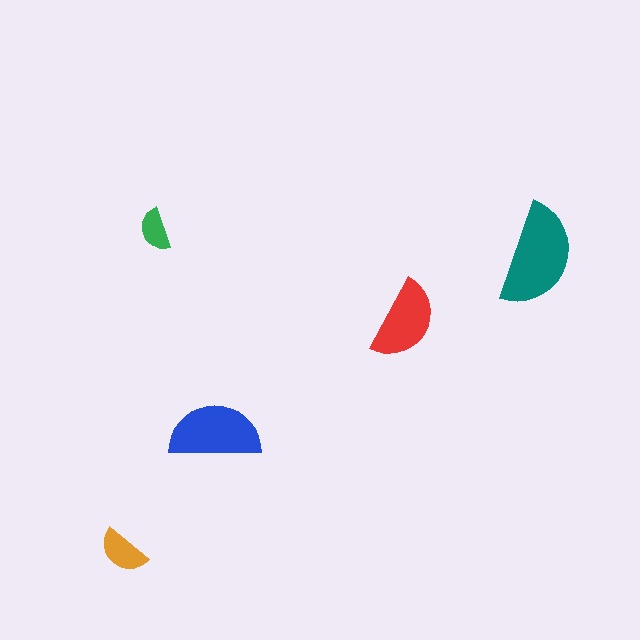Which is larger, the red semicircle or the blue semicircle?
The blue one.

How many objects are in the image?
There are 5 objects in the image.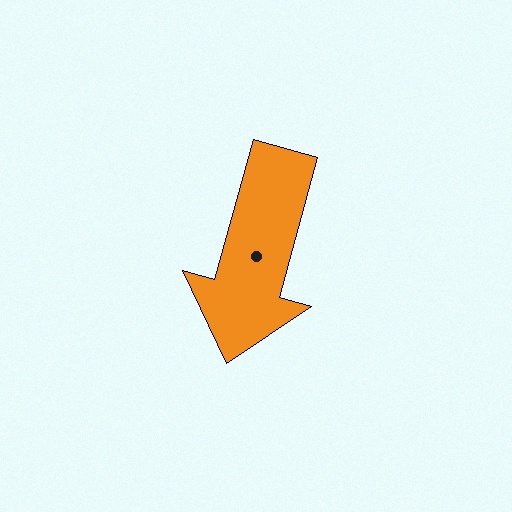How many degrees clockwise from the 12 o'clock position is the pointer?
Approximately 195 degrees.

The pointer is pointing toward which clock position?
Roughly 7 o'clock.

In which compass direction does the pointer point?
South.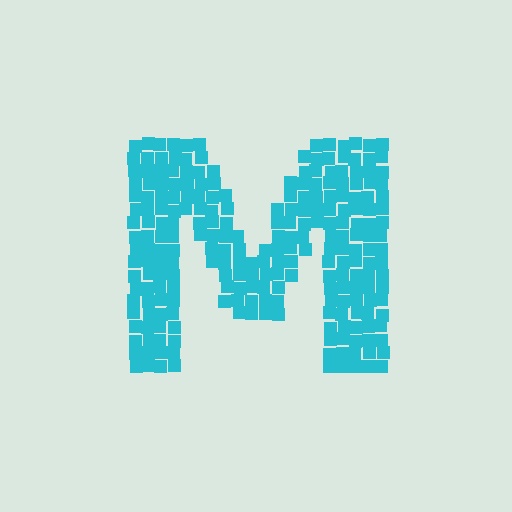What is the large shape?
The large shape is the letter M.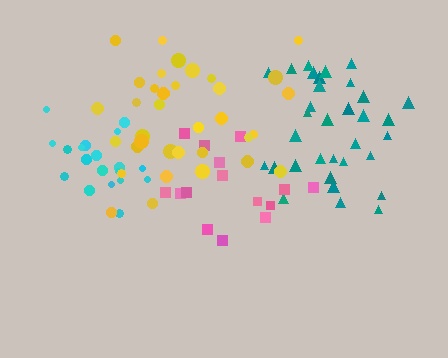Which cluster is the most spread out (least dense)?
Pink.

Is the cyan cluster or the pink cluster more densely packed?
Cyan.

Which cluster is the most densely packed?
Teal.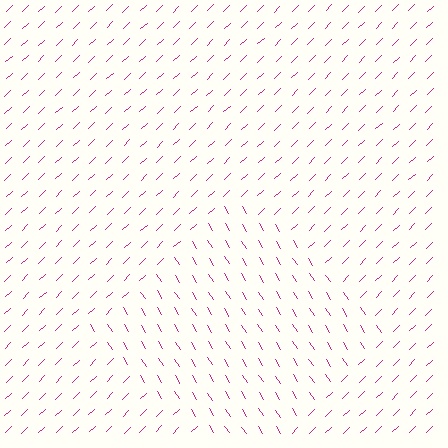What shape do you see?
I see a diamond.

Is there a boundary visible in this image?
Yes, there is a texture boundary formed by a change in line orientation.